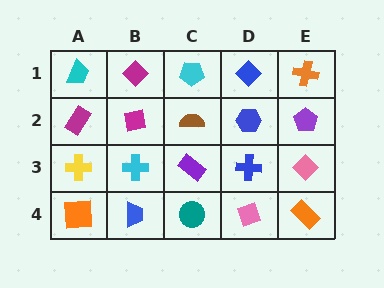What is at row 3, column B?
A cyan cross.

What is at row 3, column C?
A purple rectangle.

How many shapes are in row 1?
5 shapes.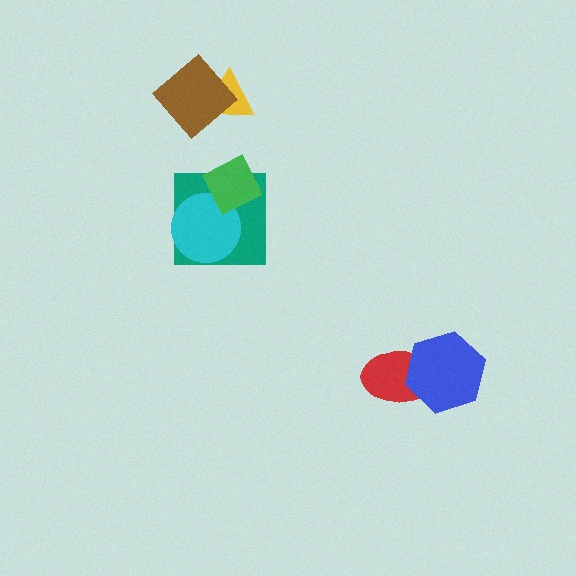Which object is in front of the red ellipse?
The blue hexagon is in front of the red ellipse.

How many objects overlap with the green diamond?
2 objects overlap with the green diamond.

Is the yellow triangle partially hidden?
Yes, it is partially covered by another shape.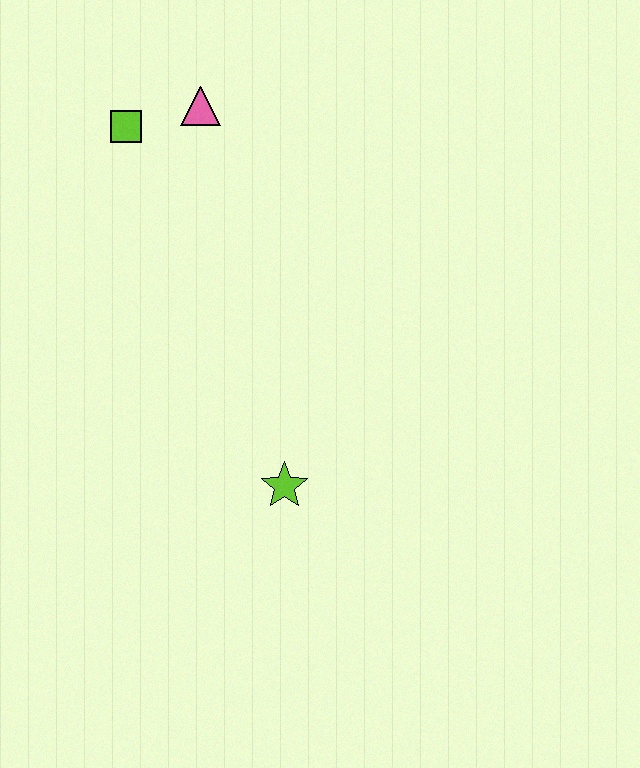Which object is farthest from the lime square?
The lime star is farthest from the lime square.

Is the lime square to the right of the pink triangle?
No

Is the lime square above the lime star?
Yes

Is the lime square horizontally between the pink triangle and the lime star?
No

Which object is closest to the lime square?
The pink triangle is closest to the lime square.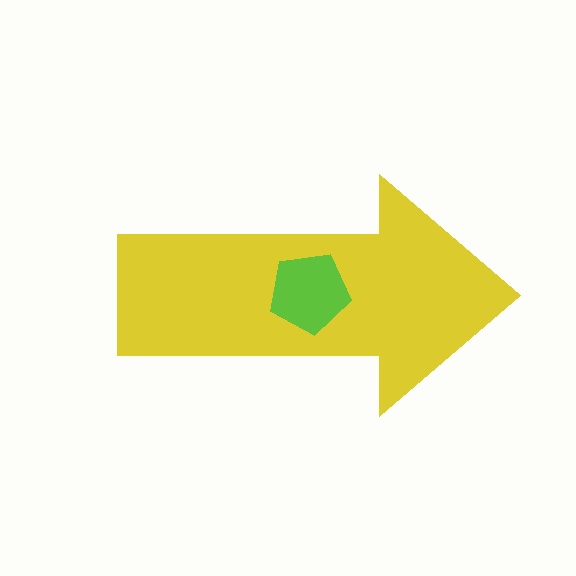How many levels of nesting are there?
2.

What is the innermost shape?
The lime pentagon.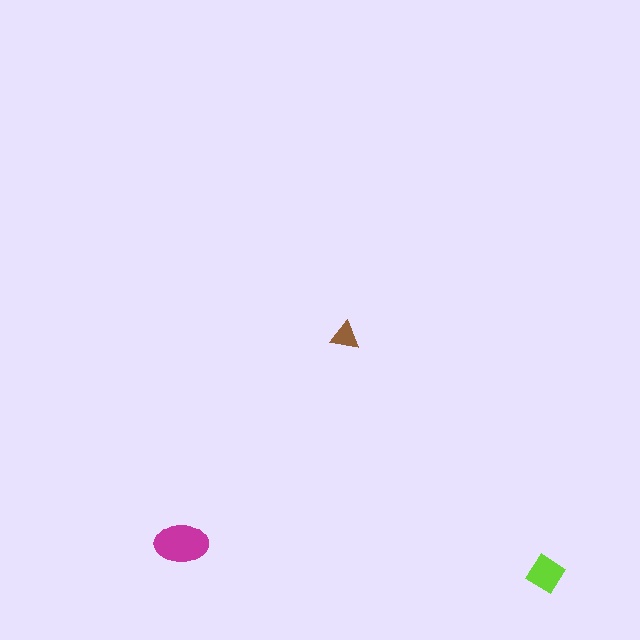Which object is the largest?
The magenta ellipse.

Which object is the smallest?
The brown triangle.